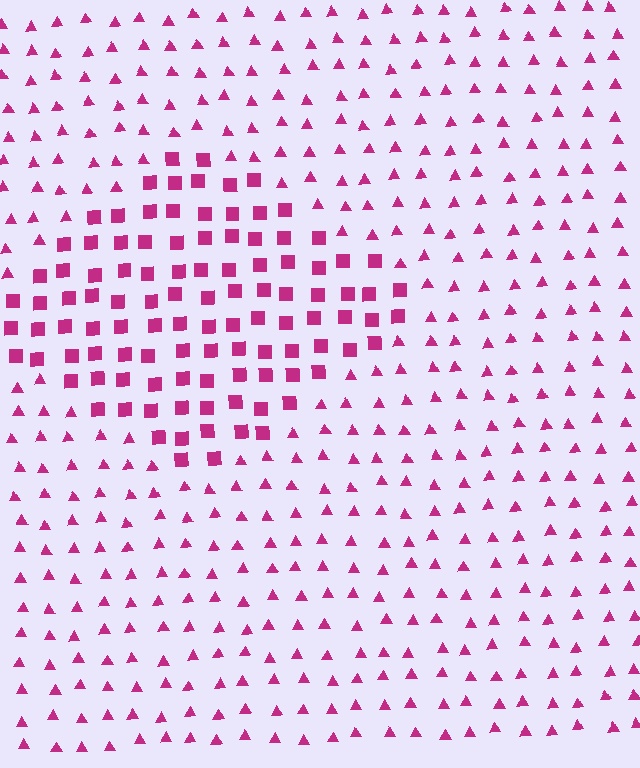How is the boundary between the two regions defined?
The boundary is defined by a change in element shape: squares inside vs. triangles outside. All elements share the same color and spacing.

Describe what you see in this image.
The image is filled with small magenta elements arranged in a uniform grid. A diamond-shaped region contains squares, while the surrounding area contains triangles. The boundary is defined purely by the change in element shape.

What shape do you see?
I see a diamond.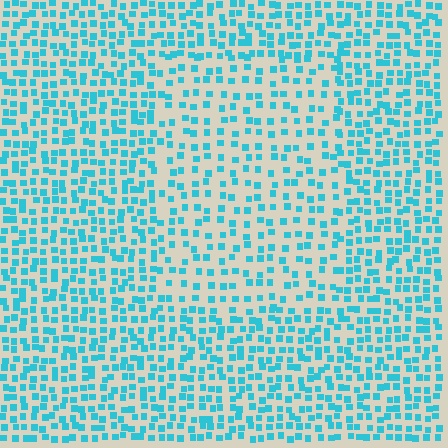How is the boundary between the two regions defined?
The boundary is defined by a change in element density (approximately 1.7x ratio). All elements are the same color, size, and shape.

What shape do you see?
I see a rectangle.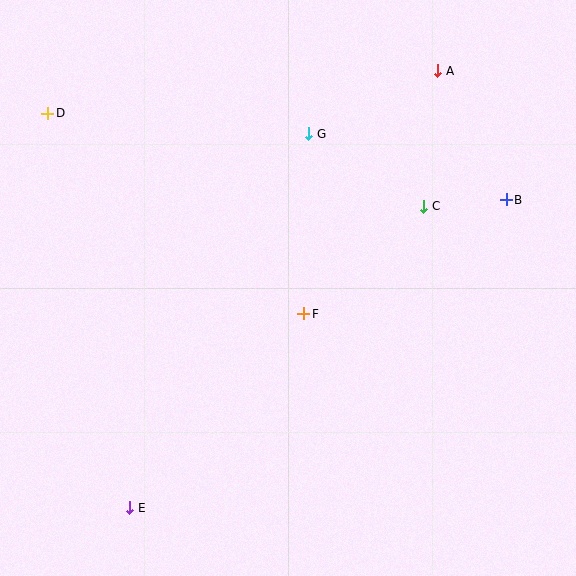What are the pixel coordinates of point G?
Point G is at (309, 134).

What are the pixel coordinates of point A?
Point A is at (438, 71).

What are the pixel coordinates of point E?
Point E is at (130, 508).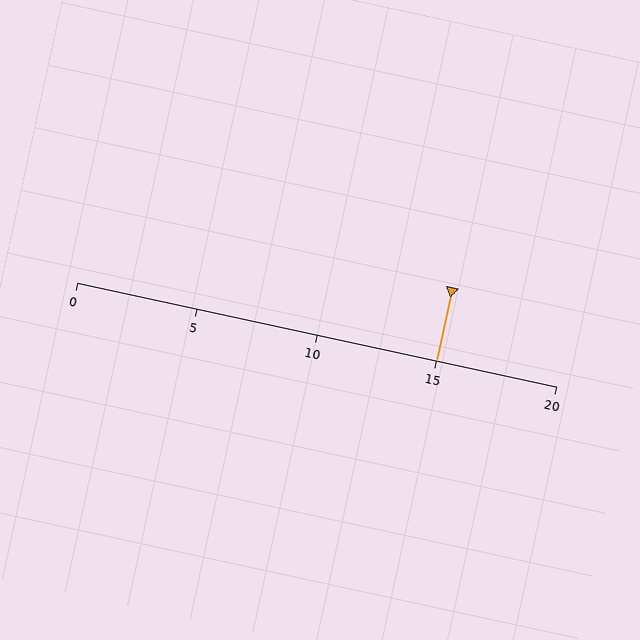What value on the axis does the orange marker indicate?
The marker indicates approximately 15.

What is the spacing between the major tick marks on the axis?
The major ticks are spaced 5 apart.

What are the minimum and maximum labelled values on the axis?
The axis runs from 0 to 20.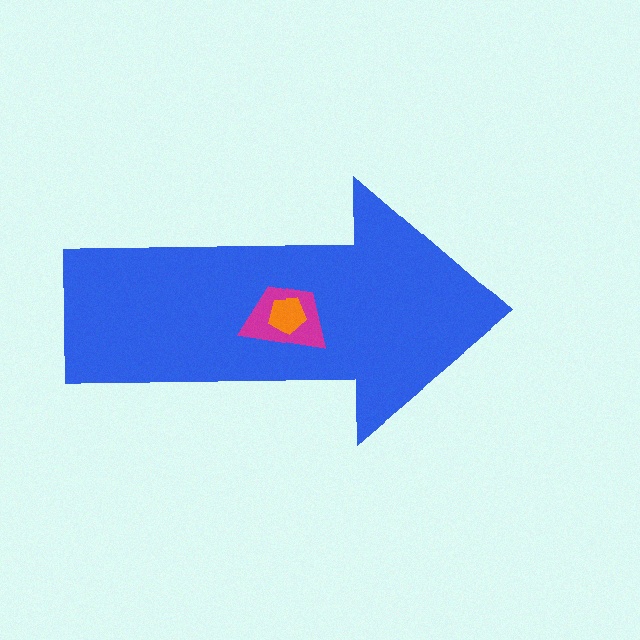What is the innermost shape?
The orange pentagon.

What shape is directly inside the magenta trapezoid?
The orange pentagon.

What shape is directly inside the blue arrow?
The magenta trapezoid.